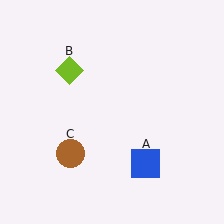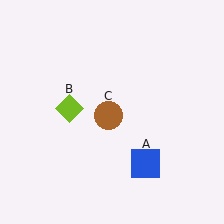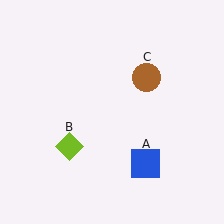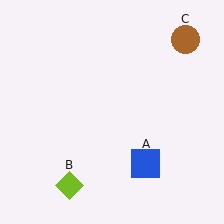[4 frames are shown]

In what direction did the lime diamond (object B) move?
The lime diamond (object B) moved down.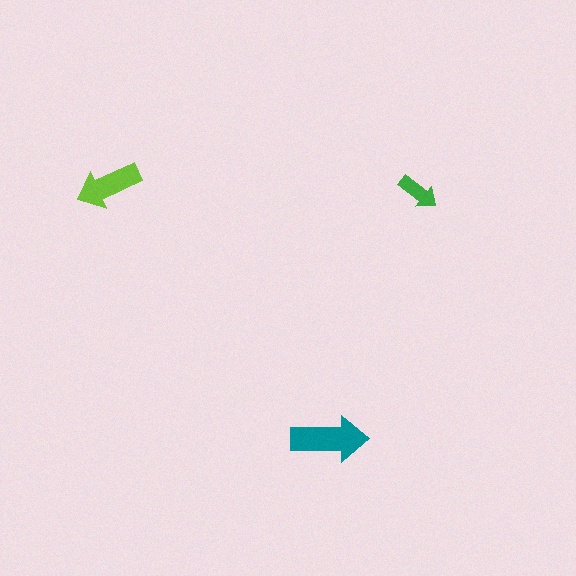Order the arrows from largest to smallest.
the teal one, the lime one, the green one.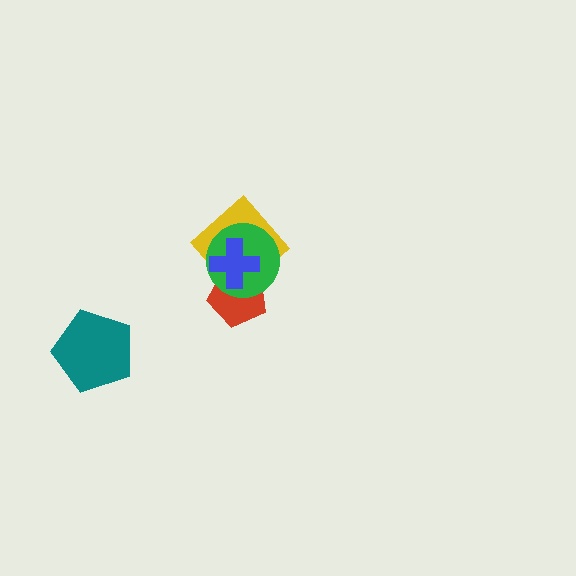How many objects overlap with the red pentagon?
3 objects overlap with the red pentagon.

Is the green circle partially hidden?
Yes, it is partially covered by another shape.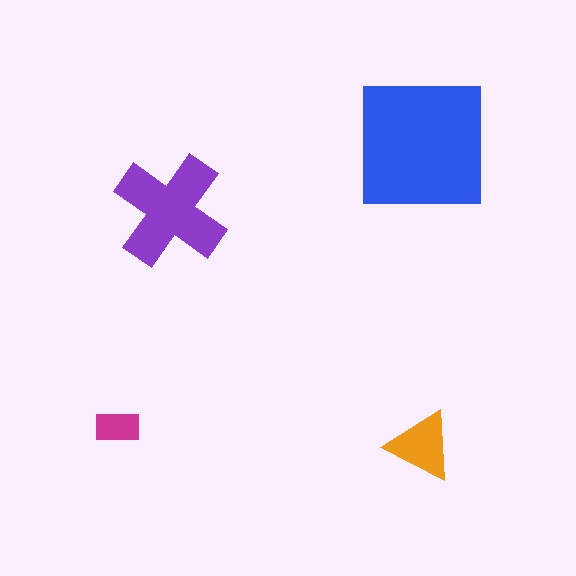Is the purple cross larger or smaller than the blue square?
Smaller.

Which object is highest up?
The blue square is topmost.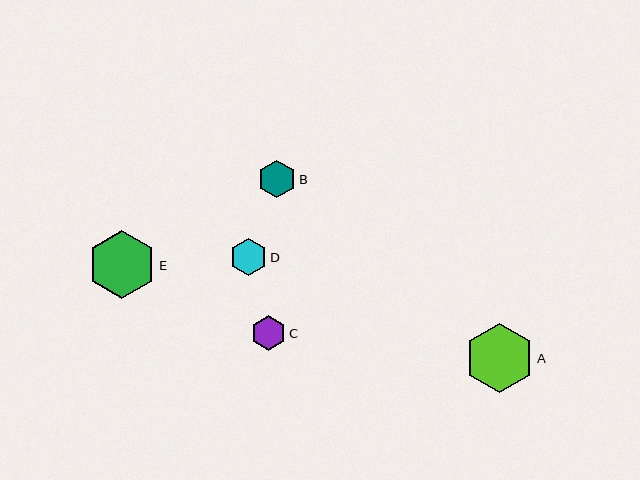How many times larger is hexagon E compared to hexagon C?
Hexagon E is approximately 1.9 times the size of hexagon C.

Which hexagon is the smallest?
Hexagon C is the smallest with a size of approximately 35 pixels.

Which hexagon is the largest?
Hexagon A is the largest with a size of approximately 69 pixels.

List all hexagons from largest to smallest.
From largest to smallest: A, E, B, D, C.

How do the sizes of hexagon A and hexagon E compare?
Hexagon A and hexagon E are approximately the same size.